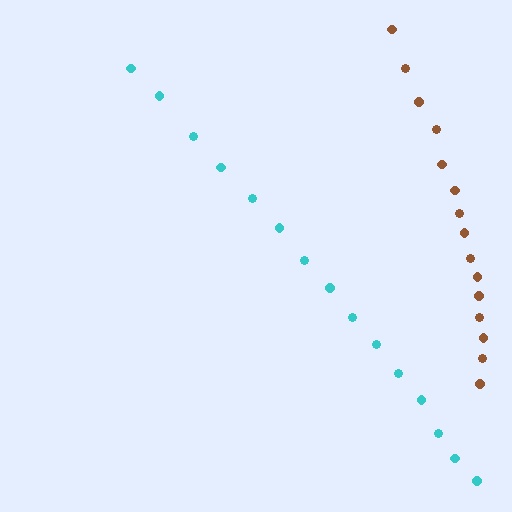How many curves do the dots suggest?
There are 2 distinct paths.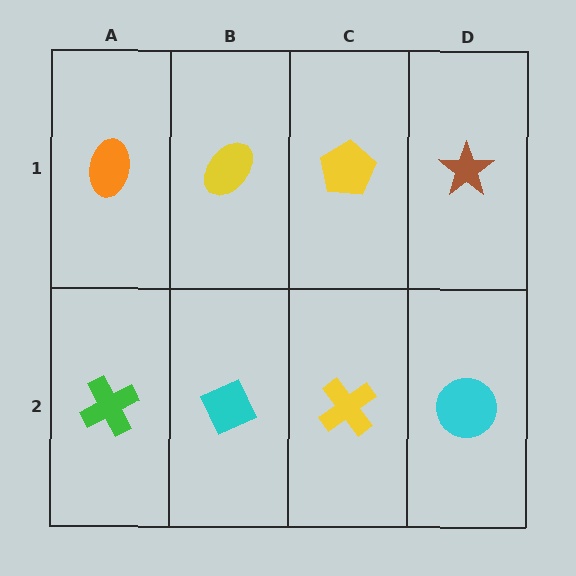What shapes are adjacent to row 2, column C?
A yellow pentagon (row 1, column C), a cyan diamond (row 2, column B), a cyan circle (row 2, column D).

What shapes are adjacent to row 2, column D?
A brown star (row 1, column D), a yellow cross (row 2, column C).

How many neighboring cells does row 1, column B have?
3.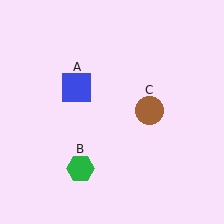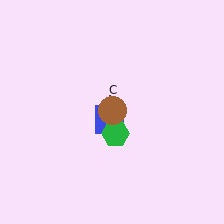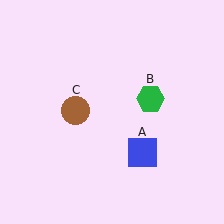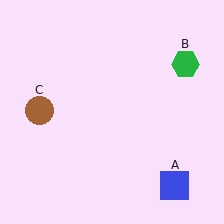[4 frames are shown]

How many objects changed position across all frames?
3 objects changed position: blue square (object A), green hexagon (object B), brown circle (object C).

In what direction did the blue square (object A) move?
The blue square (object A) moved down and to the right.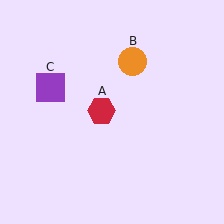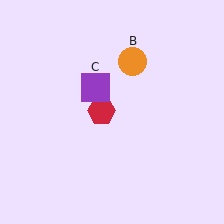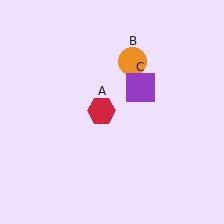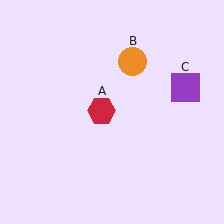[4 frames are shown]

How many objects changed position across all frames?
1 object changed position: purple square (object C).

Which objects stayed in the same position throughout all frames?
Red hexagon (object A) and orange circle (object B) remained stationary.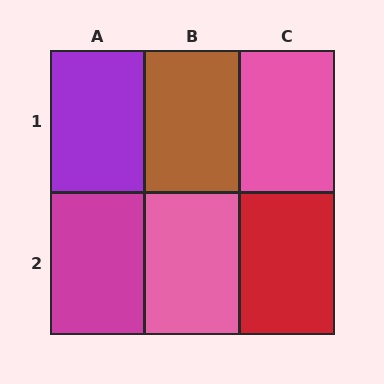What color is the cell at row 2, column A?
Magenta.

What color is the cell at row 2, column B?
Pink.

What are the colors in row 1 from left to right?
Purple, brown, pink.